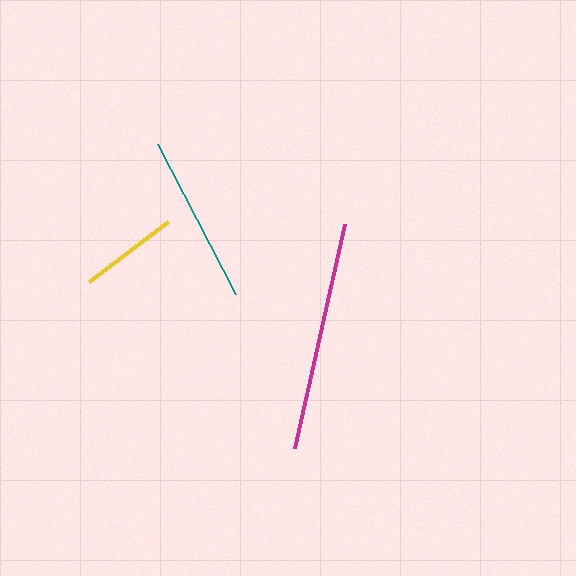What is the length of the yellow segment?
The yellow segment is approximately 99 pixels long.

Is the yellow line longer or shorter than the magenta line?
The magenta line is longer than the yellow line.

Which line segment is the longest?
The magenta line is the longest at approximately 230 pixels.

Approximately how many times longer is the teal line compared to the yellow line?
The teal line is approximately 1.7 times the length of the yellow line.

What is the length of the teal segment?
The teal segment is approximately 169 pixels long.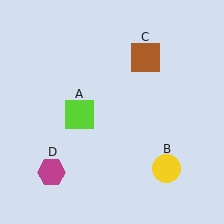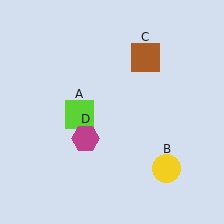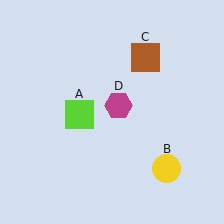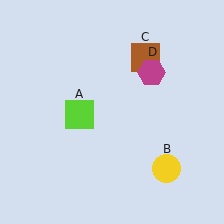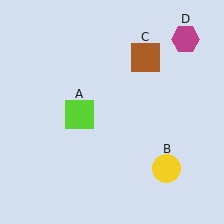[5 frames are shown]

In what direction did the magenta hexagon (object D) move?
The magenta hexagon (object D) moved up and to the right.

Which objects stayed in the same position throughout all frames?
Lime square (object A) and yellow circle (object B) and brown square (object C) remained stationary.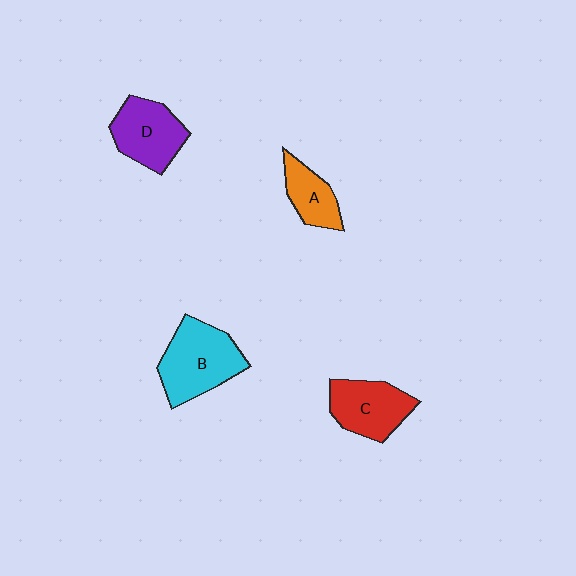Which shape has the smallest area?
Shape A (orange).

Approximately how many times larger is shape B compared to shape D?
Approximately 1.2 times.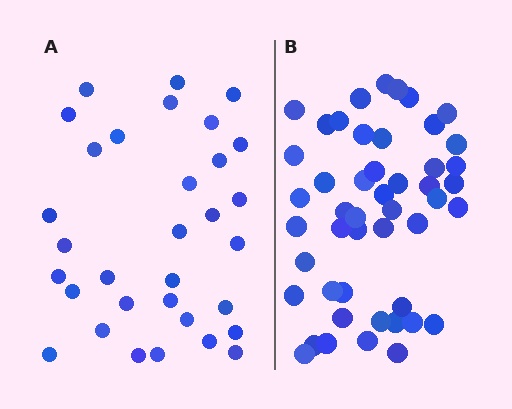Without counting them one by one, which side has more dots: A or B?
Region B (the right region) has more dots.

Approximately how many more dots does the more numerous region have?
Region B has approximately 15 more dots than region A.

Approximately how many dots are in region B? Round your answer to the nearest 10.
About 50 dots. (The exact count is 48, which rounds to 50.)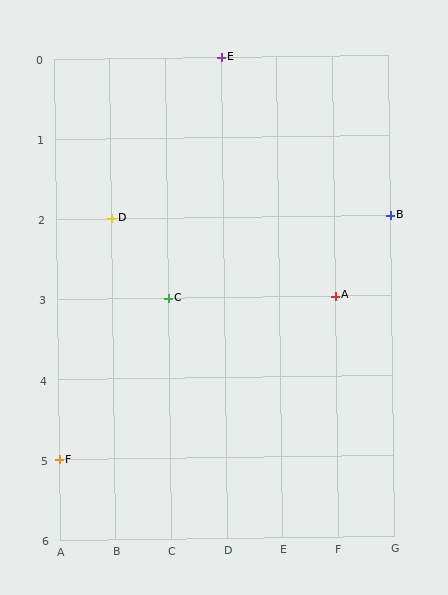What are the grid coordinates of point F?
Point F is at grid coordinates (A, 5).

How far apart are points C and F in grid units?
Points C and F are 2 columns and 2 rows apart (about 2.8 grid units diagonally).